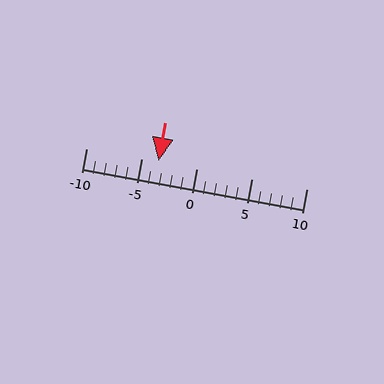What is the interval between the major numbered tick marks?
The major tick marks are spaced 5 units apart.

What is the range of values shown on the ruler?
The ruler shows values from -10 to 10.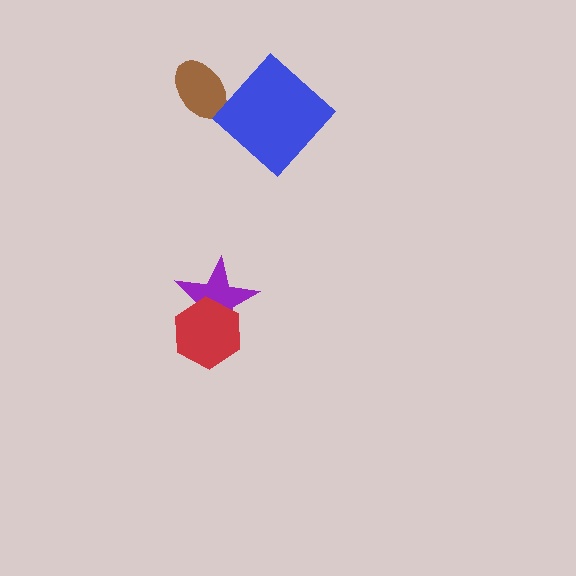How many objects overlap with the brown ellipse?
0 objects overlap with the brown ellipse.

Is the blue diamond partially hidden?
No, no other shape covers it.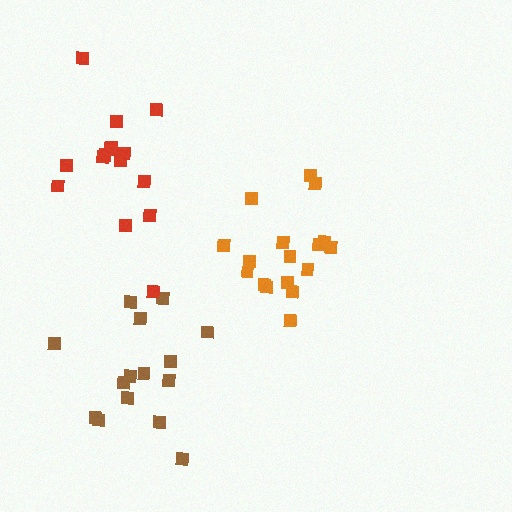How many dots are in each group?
Group 1: 15 dots, Group 2: 17 dots, Group 3: 15 dots (47 total).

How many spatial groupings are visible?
There are 3 spatial groupings.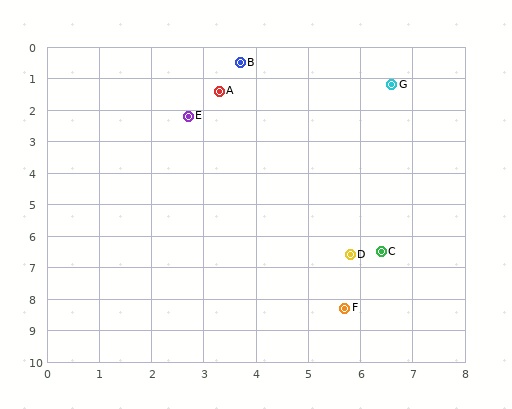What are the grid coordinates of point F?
Point F is at approximately (5.7, 8.3).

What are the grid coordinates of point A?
Point A is at approximately (3.3, 1.4).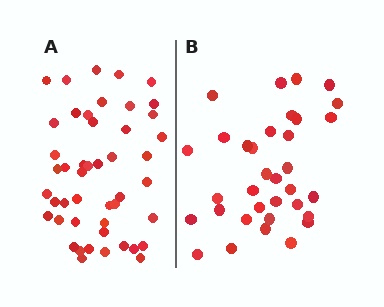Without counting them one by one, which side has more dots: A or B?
Region A (the left region) has more dots.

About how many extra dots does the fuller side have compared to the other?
Region A has approximately 15 more dots than region B.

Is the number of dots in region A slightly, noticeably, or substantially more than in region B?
Region A has noticeably more, but not dramatically so. The ratio is roughly 1.4 to 1.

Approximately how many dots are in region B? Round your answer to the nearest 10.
About 30 dots. (The exact count is 34, which rounds to 30.)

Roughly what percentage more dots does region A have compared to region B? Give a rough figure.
About 40% more.